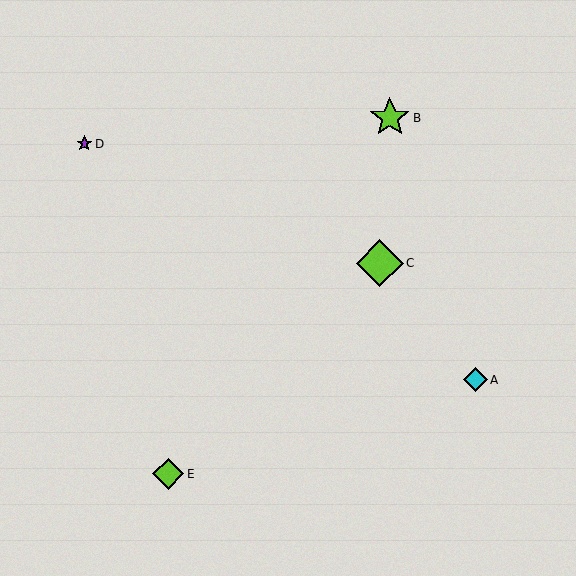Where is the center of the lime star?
The center of the lime star is at (390, 118).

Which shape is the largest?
The lime diamond (labeled C) is the largest.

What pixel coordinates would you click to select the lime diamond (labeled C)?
Click at (380, 263) to select the lime diamond C.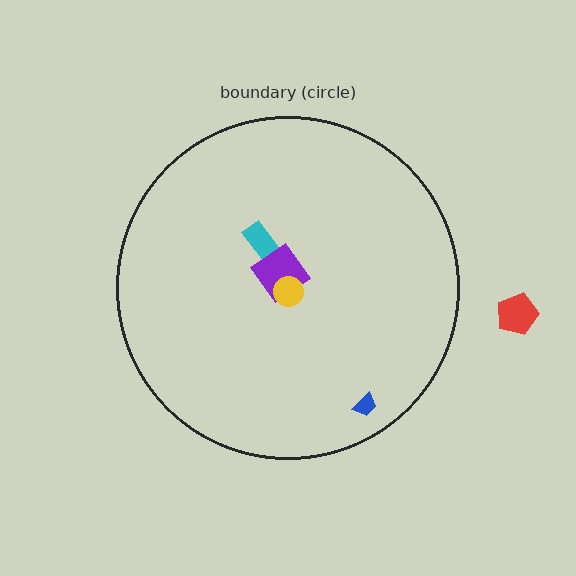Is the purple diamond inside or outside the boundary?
Inside.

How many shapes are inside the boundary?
4 inside, 1 outside.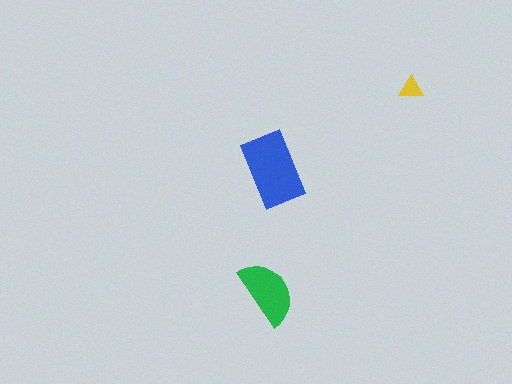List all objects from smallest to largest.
The yellow triangle, the green semicircle, the blue rectangle.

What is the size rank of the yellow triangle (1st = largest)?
3rd.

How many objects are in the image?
There are 3 objects in the image.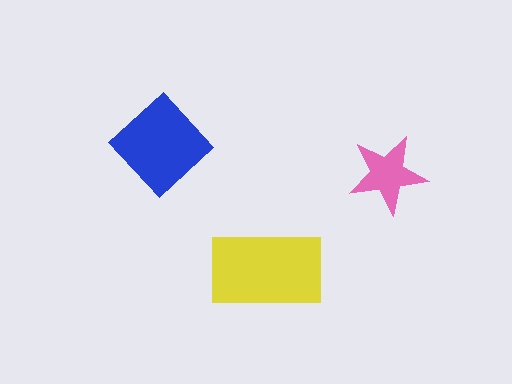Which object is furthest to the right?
The pink star is rightmost.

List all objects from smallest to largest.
The pink star, the blue diamond, the yellow rectangle.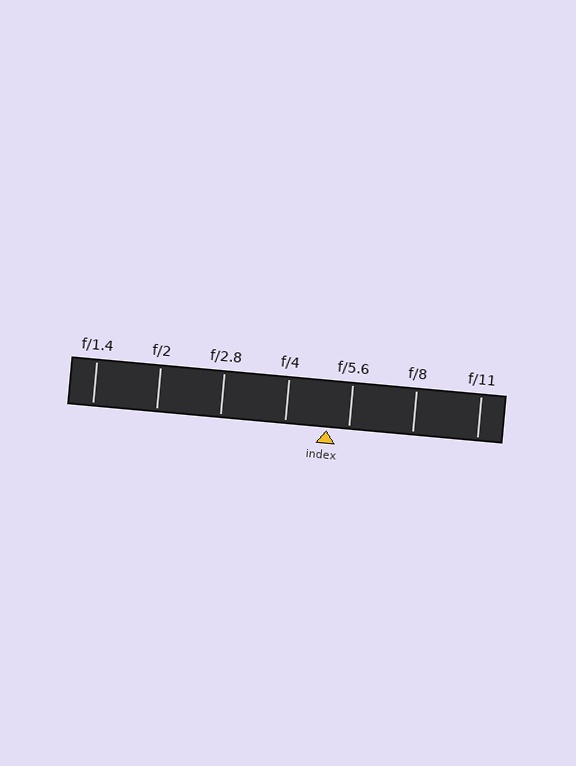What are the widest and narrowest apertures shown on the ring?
The widest aperture shown is f/1.4 and the narrowest is f/11.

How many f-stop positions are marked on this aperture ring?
There are 7 f-stop positions marked.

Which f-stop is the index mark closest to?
The index mark is closest to f/5.6.